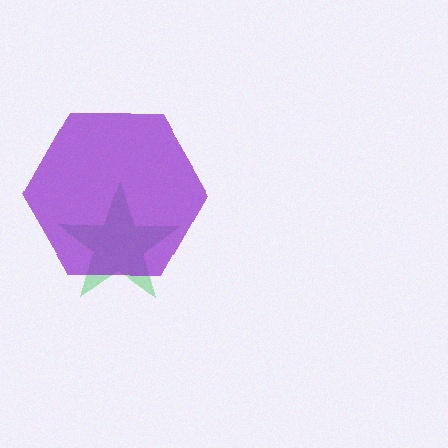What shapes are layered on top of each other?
The layered shapes are: a green star, a purple hexagon.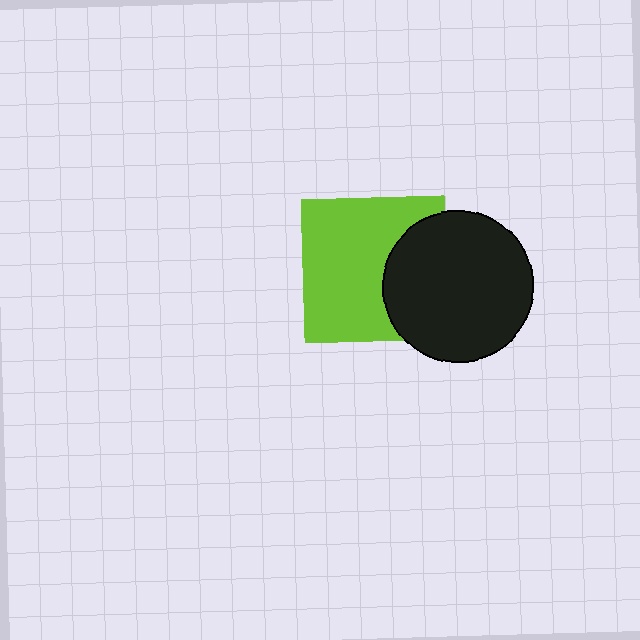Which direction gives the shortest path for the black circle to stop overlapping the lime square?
Moving right gives the shortest separation.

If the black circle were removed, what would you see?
You would see the complete lime square.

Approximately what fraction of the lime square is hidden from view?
Roughly 33% of the lime square is hidden behind the black circle.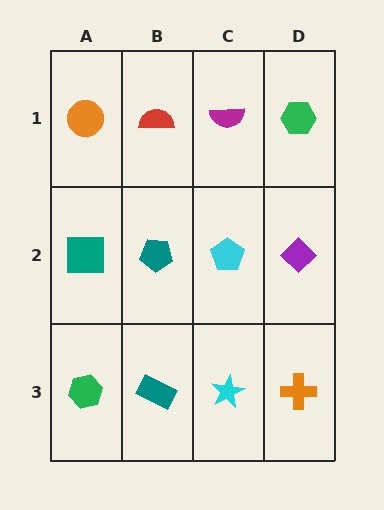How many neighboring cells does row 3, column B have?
3.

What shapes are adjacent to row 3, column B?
A teal pentagon (row 2, column B), a green hexagon (row 3, column A), a cyan star (row 3, column C).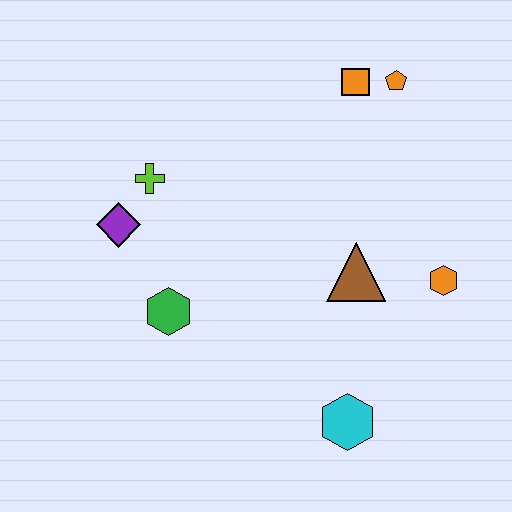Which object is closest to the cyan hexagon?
The brown triangle is closest to the cyan hexagon.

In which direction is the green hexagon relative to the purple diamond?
The green hexagon is below the purple diamond.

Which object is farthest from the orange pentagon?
The cyan hexagon is farthest from the orange pentagon.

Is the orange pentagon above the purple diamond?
Yes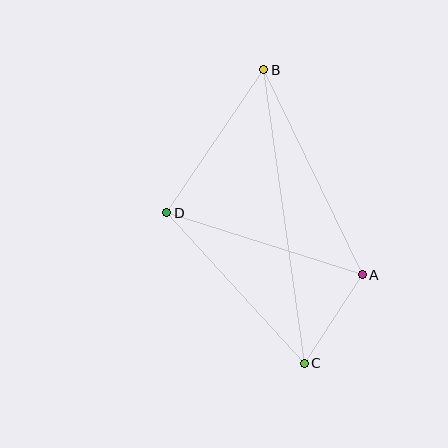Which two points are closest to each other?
Points A and C are closest to each other.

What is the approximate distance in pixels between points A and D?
The distance between A and D is approximately 205 pixels.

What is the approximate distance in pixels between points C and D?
The distance between C and D is approximately 204 pixels.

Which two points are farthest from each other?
Points B and C are farthest from each other.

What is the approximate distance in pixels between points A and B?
The distance between A and B is approximately 227 pixels.